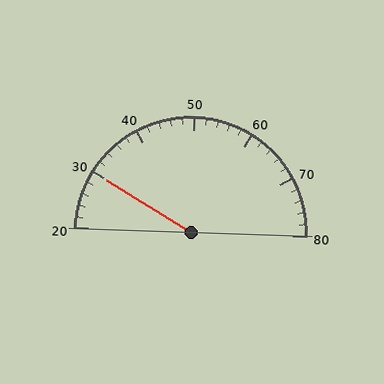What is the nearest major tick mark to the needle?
The nearest major tick mark is 30.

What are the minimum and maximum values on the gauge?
The gauge ranges from 20 to 80.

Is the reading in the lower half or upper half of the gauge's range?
The reading is in the lower half of the range (20 to 80).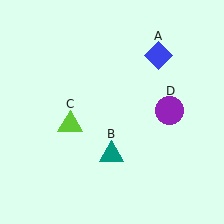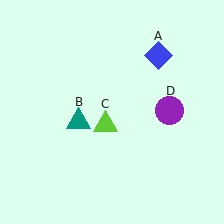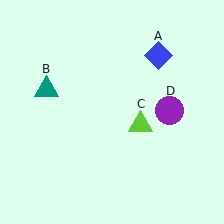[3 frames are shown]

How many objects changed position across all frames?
2 objects changed position: teal triangle (object B), lime triangle (object C).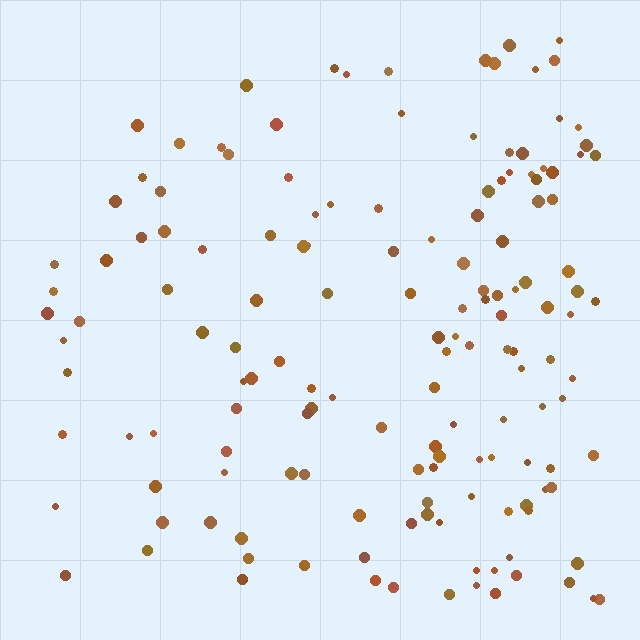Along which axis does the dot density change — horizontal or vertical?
Horizontal.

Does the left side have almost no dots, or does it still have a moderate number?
Still a moderate number, just noticeably fewer than the right.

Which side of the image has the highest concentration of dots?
The right.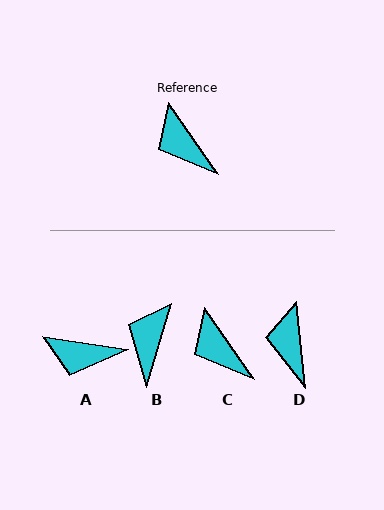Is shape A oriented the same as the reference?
No, it is off by about 47 degrees.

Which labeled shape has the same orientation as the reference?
C.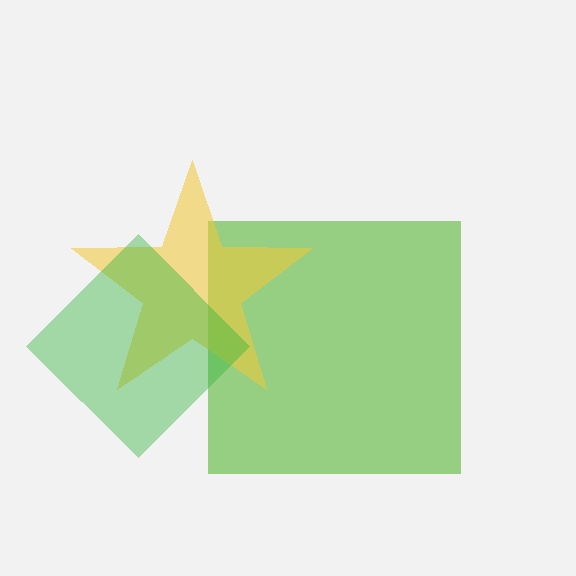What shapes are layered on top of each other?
The layered shapes are: a lime square, a yellow star, a green diamond.